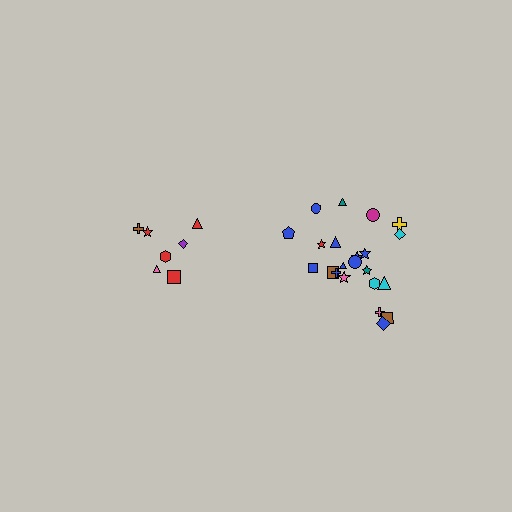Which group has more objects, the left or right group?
The right group.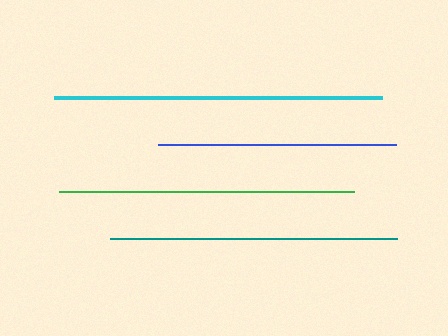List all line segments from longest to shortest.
From longest to shortest: cyan, green, teal, blue.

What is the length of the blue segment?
The blue segment is approximately 238 pixels long.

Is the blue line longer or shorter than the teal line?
The teal line is longer than the blue line.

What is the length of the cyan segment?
The cyan segment is approximately 328 pixels long.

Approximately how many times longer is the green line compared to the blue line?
The green line is approximately 1.2 times the length of the blue line.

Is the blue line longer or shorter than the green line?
The green line is longer than the blue line.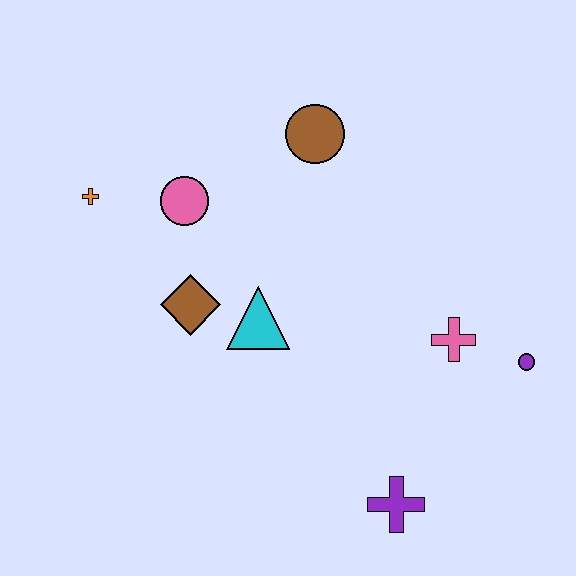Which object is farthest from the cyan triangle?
The purple circle is farthest from the cyan triangle.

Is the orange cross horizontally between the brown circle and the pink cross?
No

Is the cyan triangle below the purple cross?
No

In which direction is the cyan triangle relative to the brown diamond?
The cyan triangle is to the right of the brown diamond.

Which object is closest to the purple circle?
The pink cross is closest to the purple circle.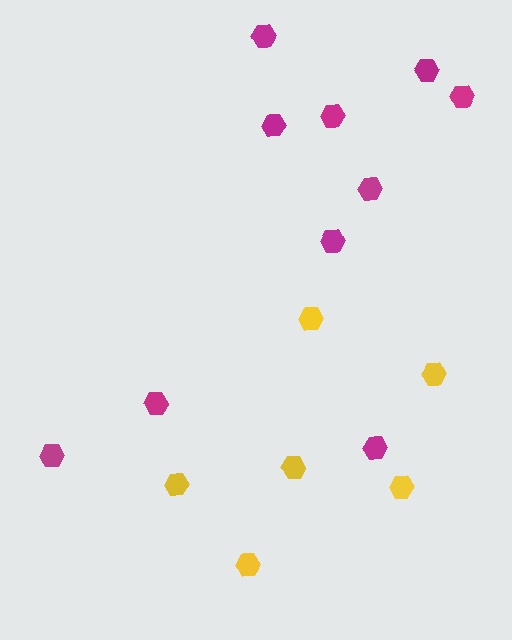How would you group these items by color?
There are 2 groups: one group of magenta hexagons (10) and one group of yellow hexagons (6).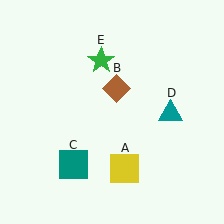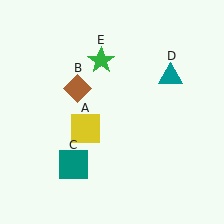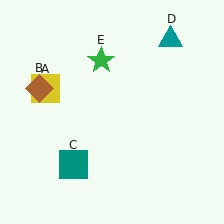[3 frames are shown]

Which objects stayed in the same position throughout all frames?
Teal square (object C) and green star (object E) remained stationary.